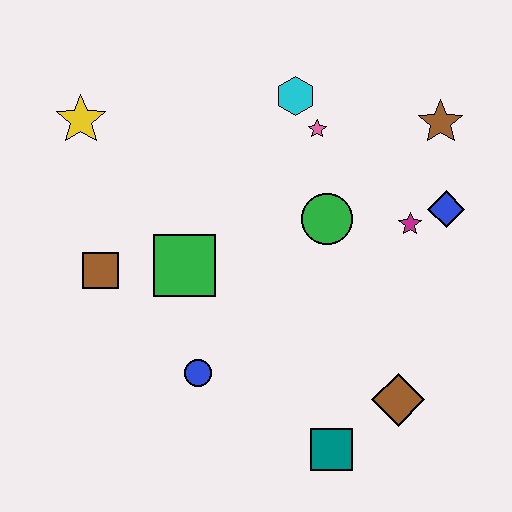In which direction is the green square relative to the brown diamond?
The green square is to the left of the brown diamond.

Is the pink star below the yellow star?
Yes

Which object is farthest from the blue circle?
The brown star is farthest from the blue circle.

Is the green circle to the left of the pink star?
No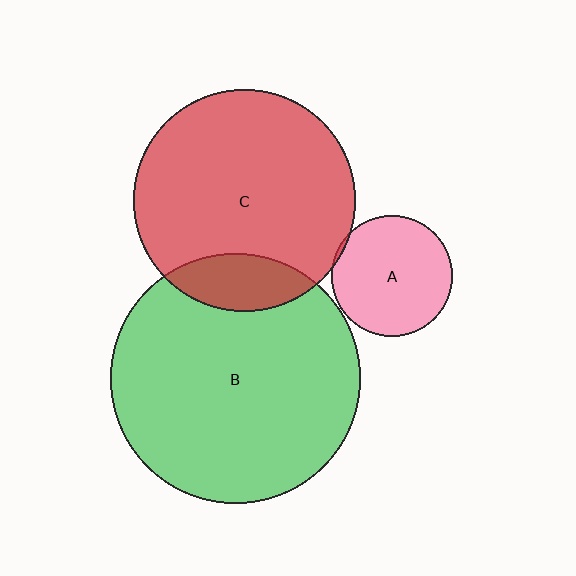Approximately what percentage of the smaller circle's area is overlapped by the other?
Approximately 5%.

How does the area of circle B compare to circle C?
Approximately 1.3 times.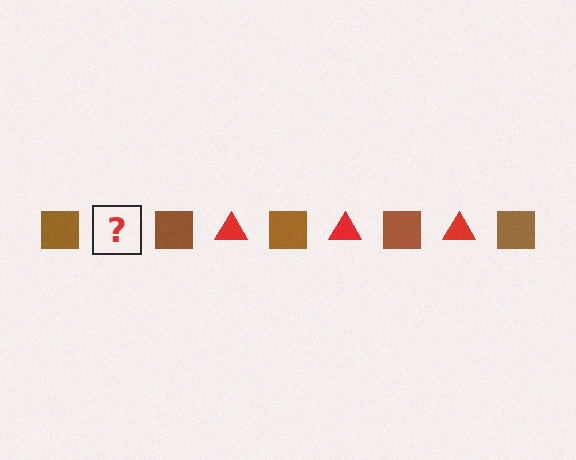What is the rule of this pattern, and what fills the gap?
The rule is that the pattern alternates between brown square and red triangle. The gap should be filled with a red triangle.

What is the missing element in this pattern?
The missing element is a red triangle.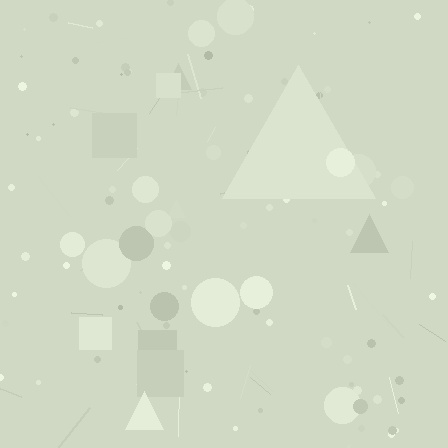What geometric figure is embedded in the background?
A triangle is embedded in the background.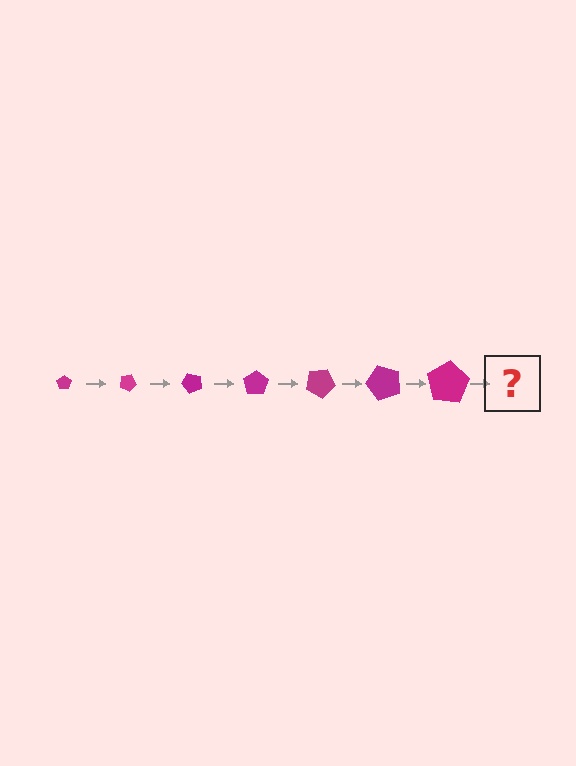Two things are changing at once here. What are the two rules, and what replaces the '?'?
The two rules are that the pentagon grows larger each step and it rotates 25 degrees each step. The '?' should be a pentagon, larger than the previous one and rotated 175 degrees from the start.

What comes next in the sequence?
The next element should be a pentagon, larger than the previous one and rotated 175 degrees from the start.